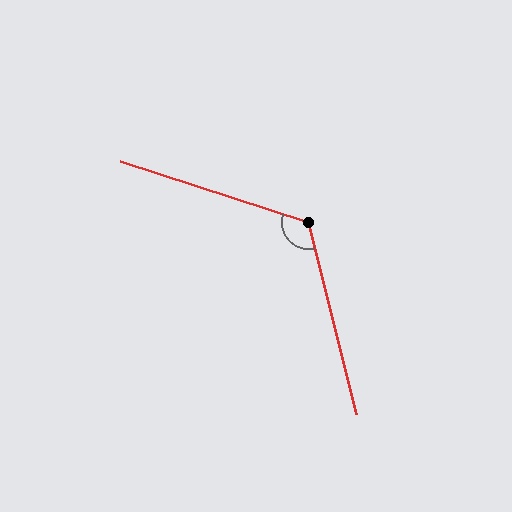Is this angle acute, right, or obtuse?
It is obtuse.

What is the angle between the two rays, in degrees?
Approximately 122 degrees.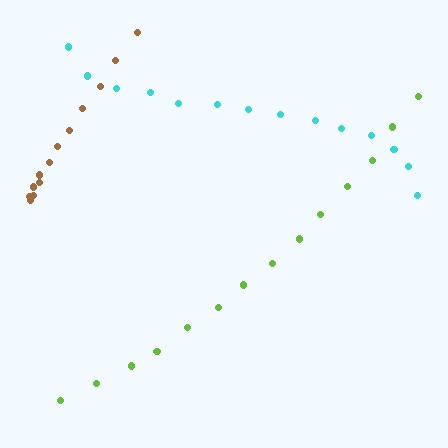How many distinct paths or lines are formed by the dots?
There are 3 distinct paths.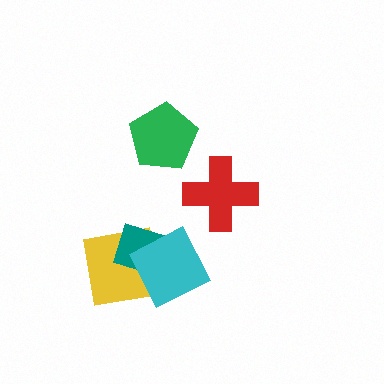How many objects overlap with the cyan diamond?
2 objects overlap with the cyan diamond.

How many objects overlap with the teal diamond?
2 objects overlap with the teal diamond.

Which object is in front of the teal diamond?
The cyan diamond is in front of the teal diamond.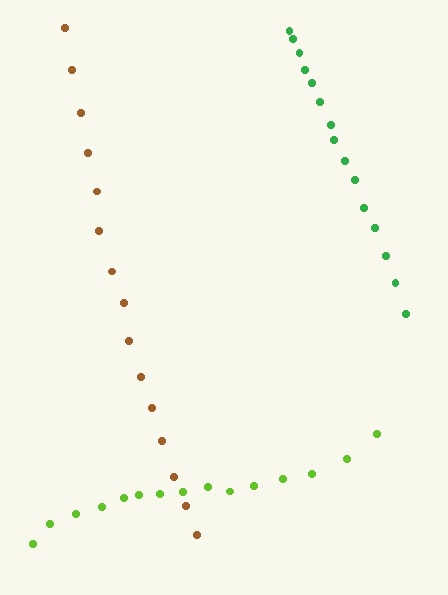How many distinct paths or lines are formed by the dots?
There are 3 distinct paths.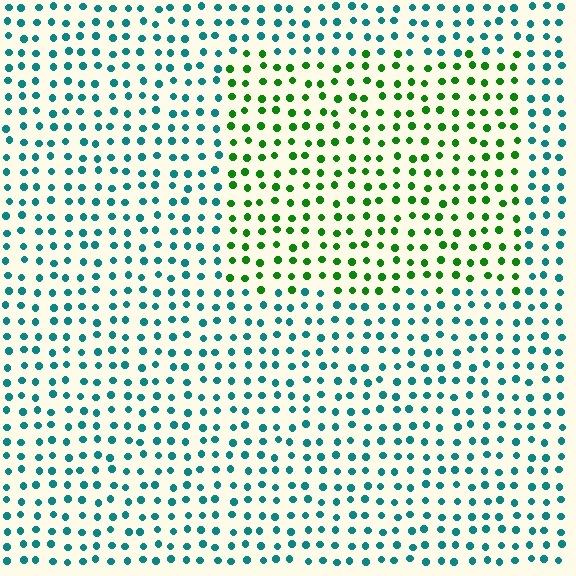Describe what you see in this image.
The image is filled with small teal elements in a uniform arrangement. A rectangle-shaped region is visible where the elements are tinted to a slightly different hue, forming a subtle color boundary.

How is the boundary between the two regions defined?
The boundary is defined purely by a slight shift in hue (about 58 degrees). Spacing, size, and orientation are identical on both sides.